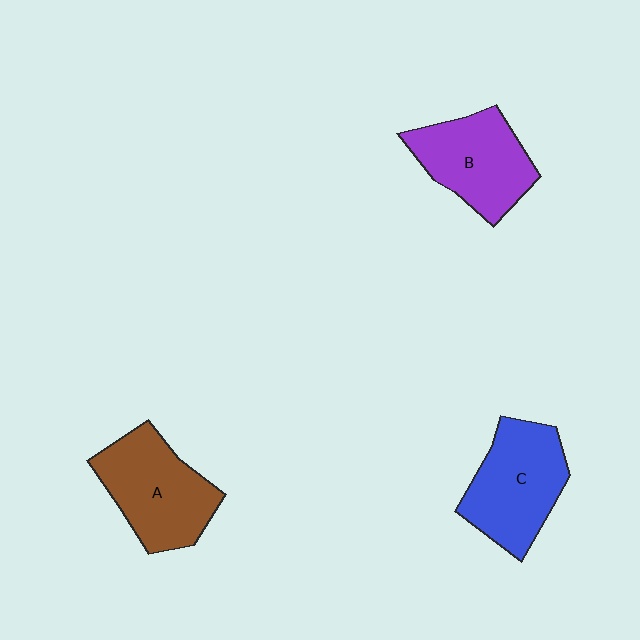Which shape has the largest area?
Shape A (brown).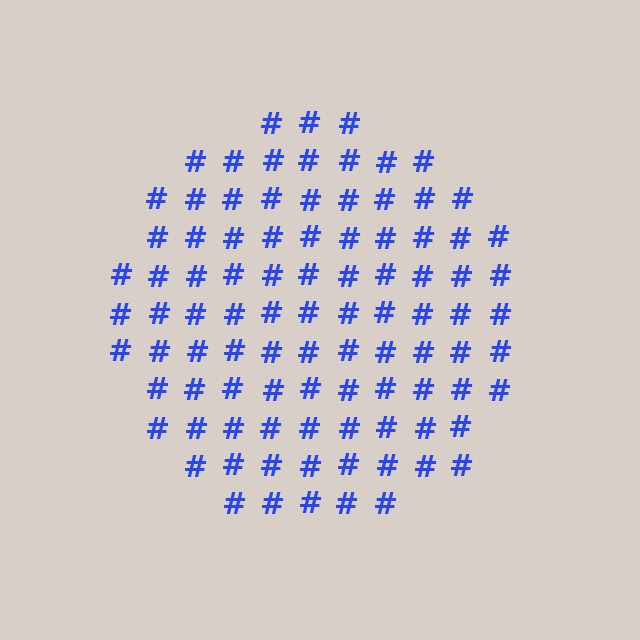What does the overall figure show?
The overall figure shows a circle.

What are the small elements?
The small elements are hash symbols.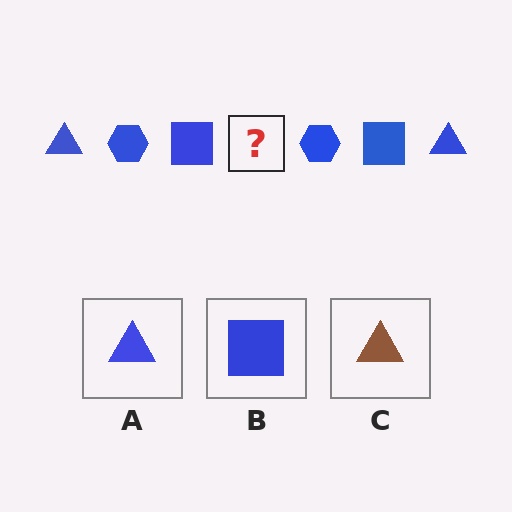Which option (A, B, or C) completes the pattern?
A.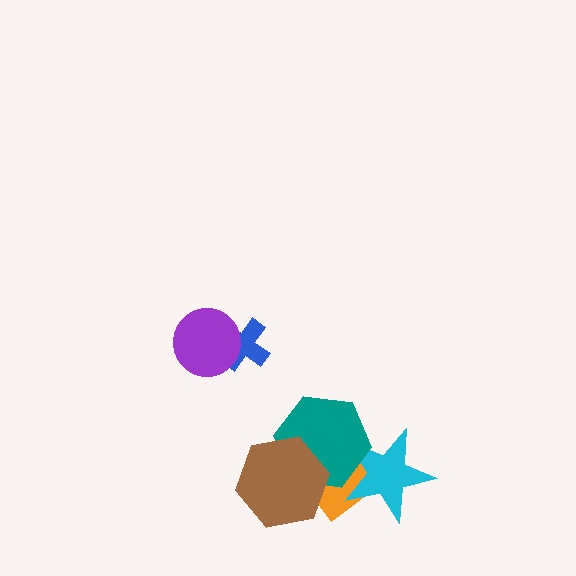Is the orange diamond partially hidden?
Yes, it is partially covered by another shape.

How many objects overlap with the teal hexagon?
3 objects overlap with the teal hexagon.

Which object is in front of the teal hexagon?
The brown hexagon is in front of the teal hexagon.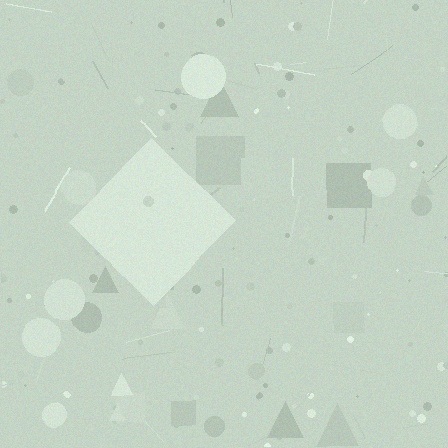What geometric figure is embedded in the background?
A diamond is embedded in the background.